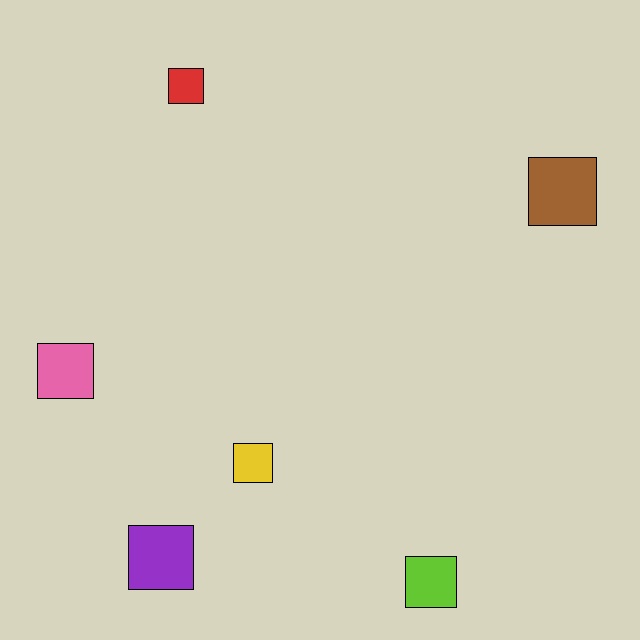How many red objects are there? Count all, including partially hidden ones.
There is 1 red object.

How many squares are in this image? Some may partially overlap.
There are 6 squares.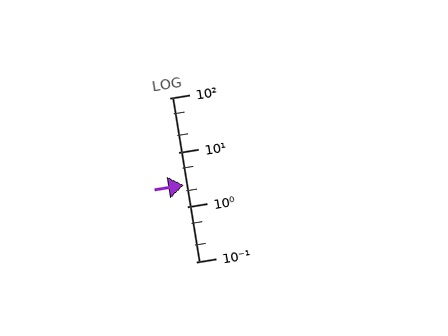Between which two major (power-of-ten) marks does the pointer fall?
The pointer is between 1 and 10.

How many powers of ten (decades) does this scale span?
The scale spans 3 decades, from 0.1 to 100.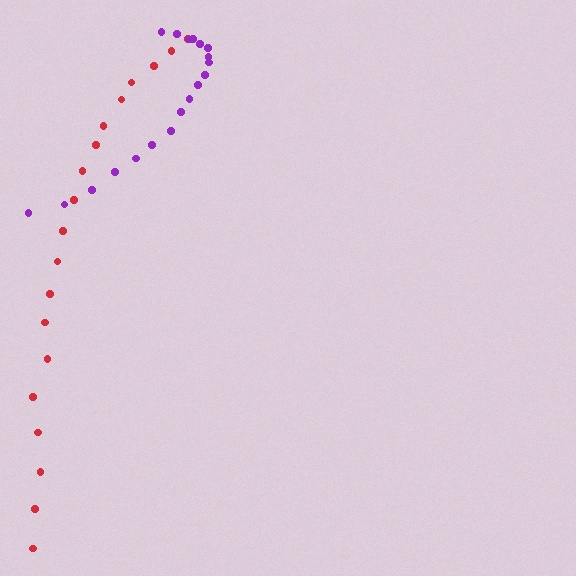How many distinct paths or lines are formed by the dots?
There are 2 distinct paths.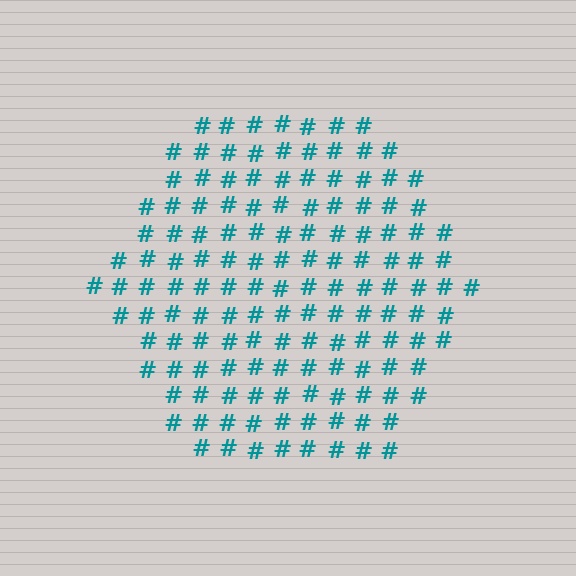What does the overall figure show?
The overall figure shows a hexagon.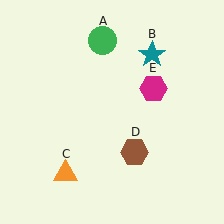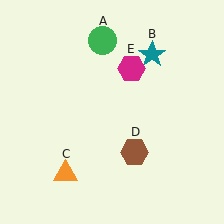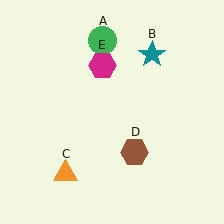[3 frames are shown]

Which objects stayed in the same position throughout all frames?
Green circle (object A) and teal star (object B) and orange triangle (object C) and brown hexagon (object D) remained stationary.